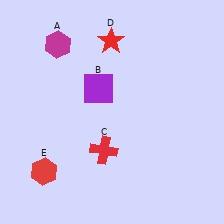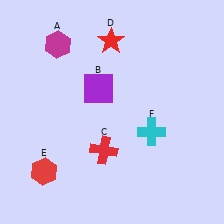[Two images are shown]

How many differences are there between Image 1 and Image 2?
There is 1 difference between the two images.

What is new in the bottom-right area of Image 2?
A cyan cross (F) was added in the bottom-right area of Image 2.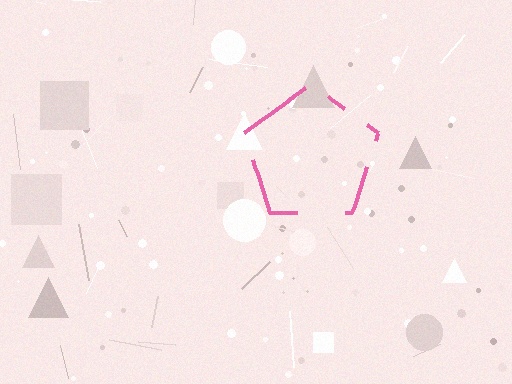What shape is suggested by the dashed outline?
The dashed outline suggests a pentagon.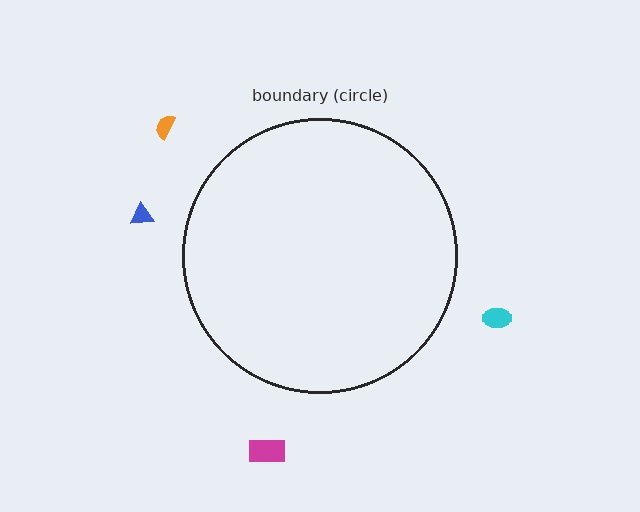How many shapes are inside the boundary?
0 inside, 4 outside.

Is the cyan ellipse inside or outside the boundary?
Outside.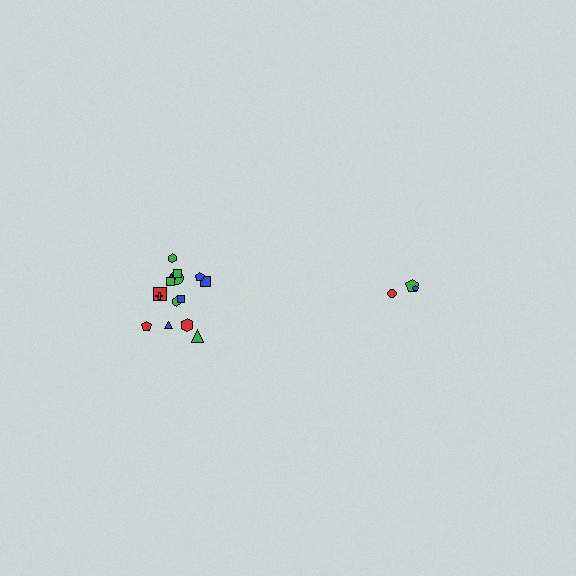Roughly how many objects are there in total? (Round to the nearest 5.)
Roughly 20 objects in total.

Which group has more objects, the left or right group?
The left group.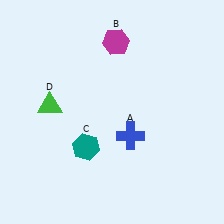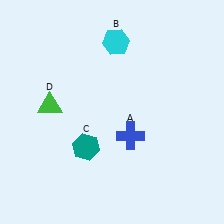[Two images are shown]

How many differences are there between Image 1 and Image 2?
There is 1 difference between the two images.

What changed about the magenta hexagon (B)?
In Image 1, B is magenta. In Image 2, it changed to cyan.